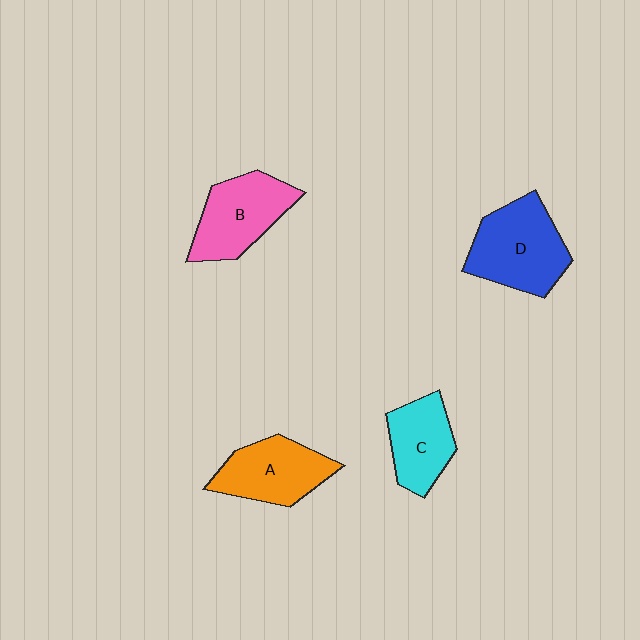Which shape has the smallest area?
Shape C (cyan).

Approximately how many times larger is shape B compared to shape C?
Approximately 1.3 times.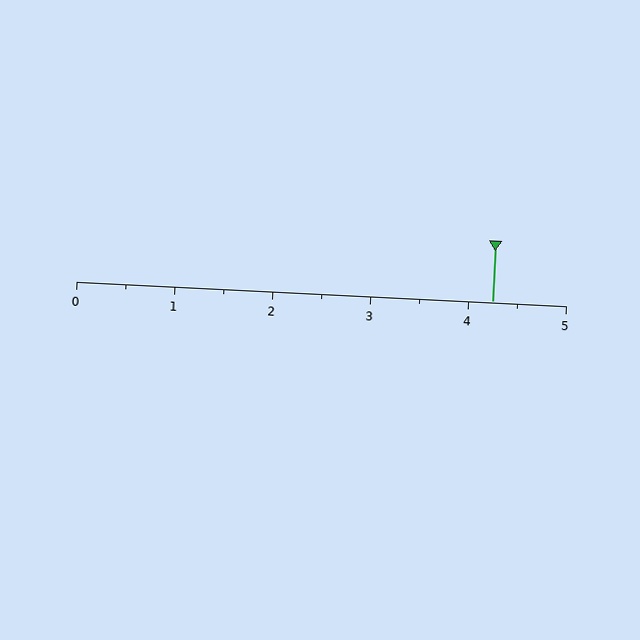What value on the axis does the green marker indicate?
The marker indicates approximately 4.2.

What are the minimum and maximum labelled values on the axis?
The axis runs from 0 to 5.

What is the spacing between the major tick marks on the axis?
The major ticks are spaced 1 apart.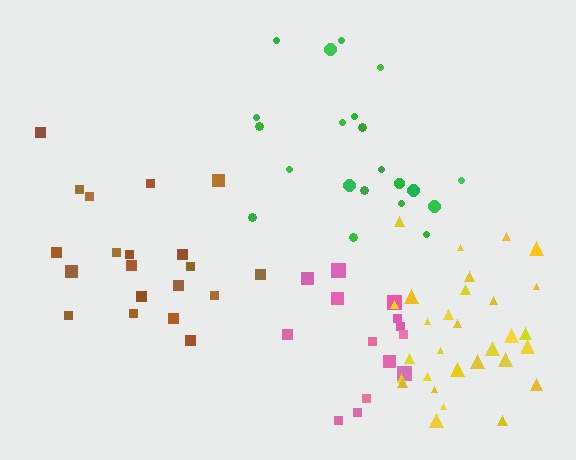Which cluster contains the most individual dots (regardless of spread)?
Yellow (30).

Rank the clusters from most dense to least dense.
yellow, pink, brown, green.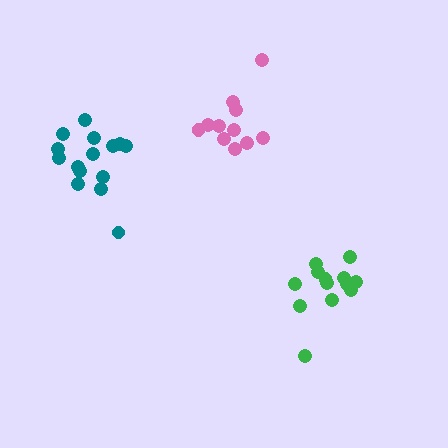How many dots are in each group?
Group 1: 13 dots, Group 2: 15 dots, Group 3: 11 dots (39 total).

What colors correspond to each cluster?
The clusters are colored: green, teal, pink.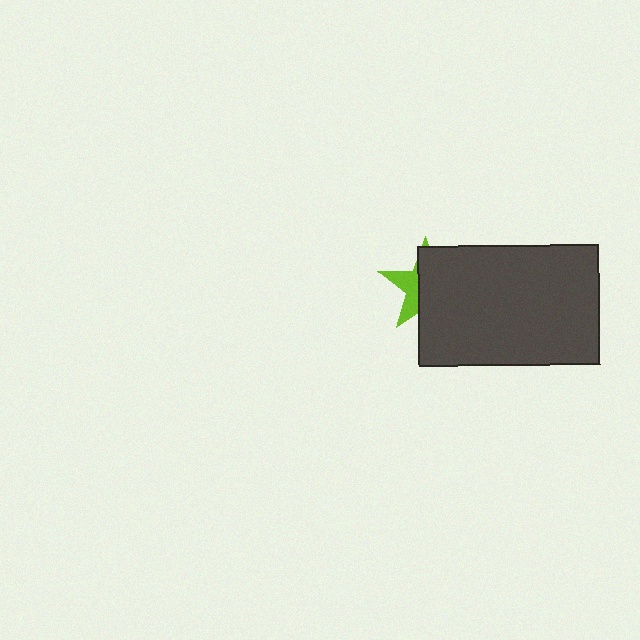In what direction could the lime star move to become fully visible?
The lime star could move left. That would shift it out from behind the dark gray rectangle entirely.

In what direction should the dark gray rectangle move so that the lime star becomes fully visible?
The dark gray rectangle should move right. That is the shortest direction to clear the overlap and leave the lime star fully visible.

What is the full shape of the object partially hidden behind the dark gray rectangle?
The partially hidden object is a lime star.